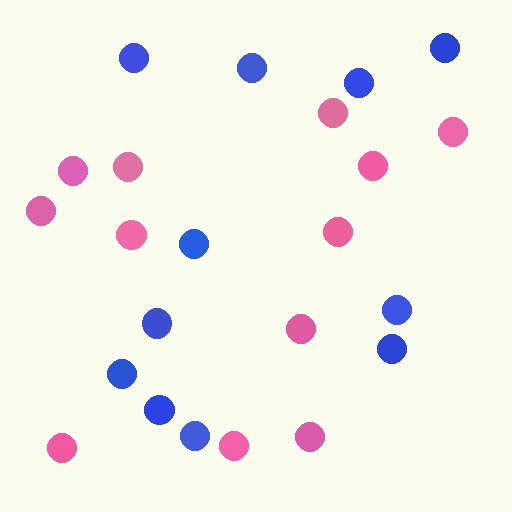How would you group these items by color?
There are 2 groups: one group of blue circles (11) and one group of pink circles (12).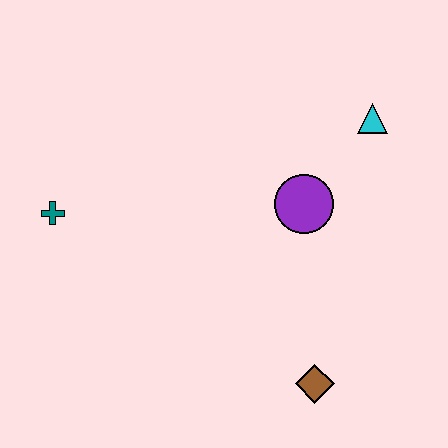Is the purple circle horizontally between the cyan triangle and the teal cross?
Yes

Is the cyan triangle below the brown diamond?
No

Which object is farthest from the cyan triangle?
The teal cross is farthest from the cyan triangle.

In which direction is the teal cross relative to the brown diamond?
The teal cross is to the left of the brown diamond.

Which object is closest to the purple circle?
The cyan triangle is closest to the purple circle.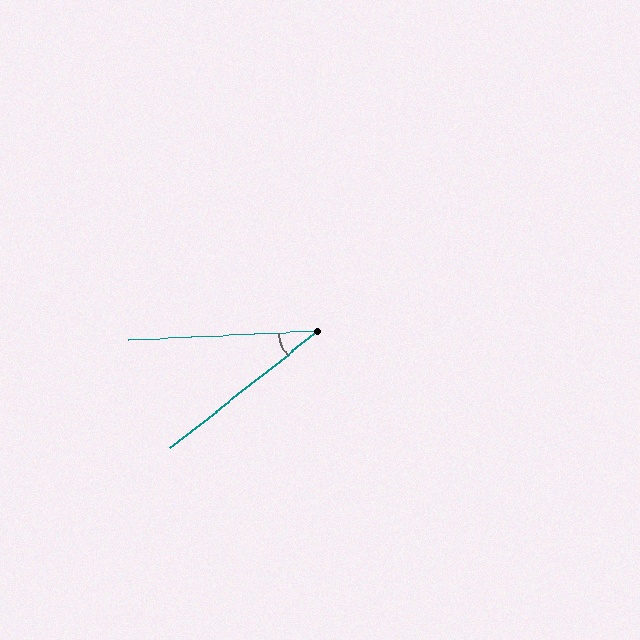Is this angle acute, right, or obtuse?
It is acute.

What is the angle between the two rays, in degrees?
Approximately 36 degrees.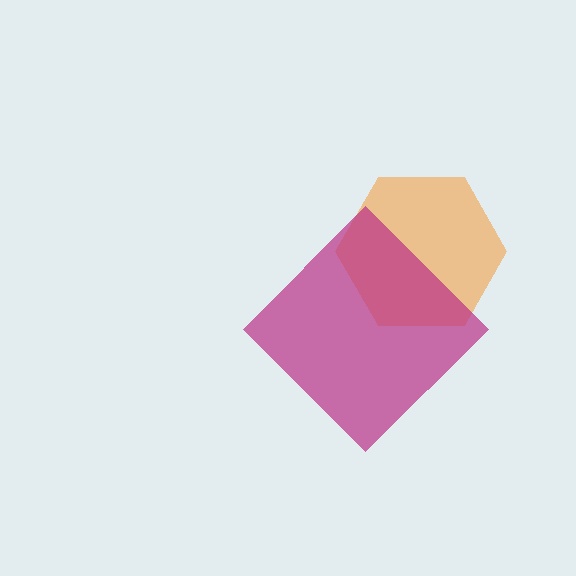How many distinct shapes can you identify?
There are 2 distinct shapes: an orange hexagon, a magenta diamond.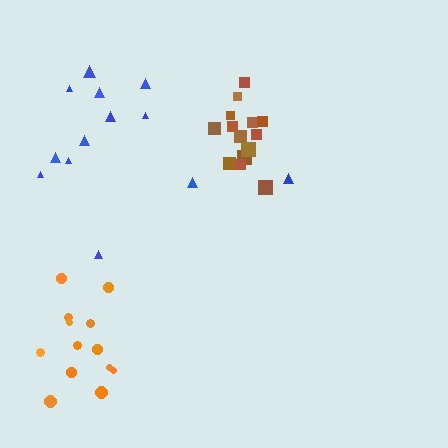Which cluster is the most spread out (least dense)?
Blue.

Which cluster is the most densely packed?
Brown.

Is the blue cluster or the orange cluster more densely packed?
Orange.